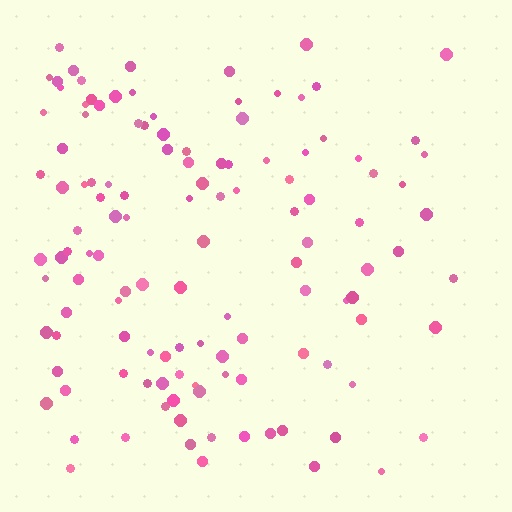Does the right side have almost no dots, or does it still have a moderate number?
Still a moderate number, just noticeably fewer than the left.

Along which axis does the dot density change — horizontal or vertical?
Horizontal.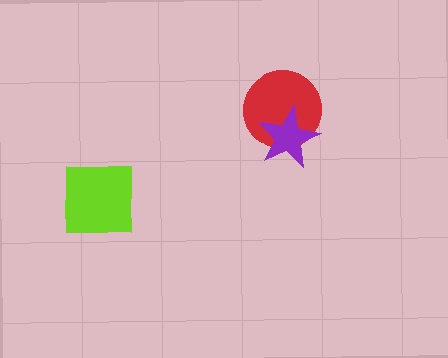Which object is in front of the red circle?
The purple star is in front of the red circle.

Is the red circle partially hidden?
Yes, it is partially covered by another shape.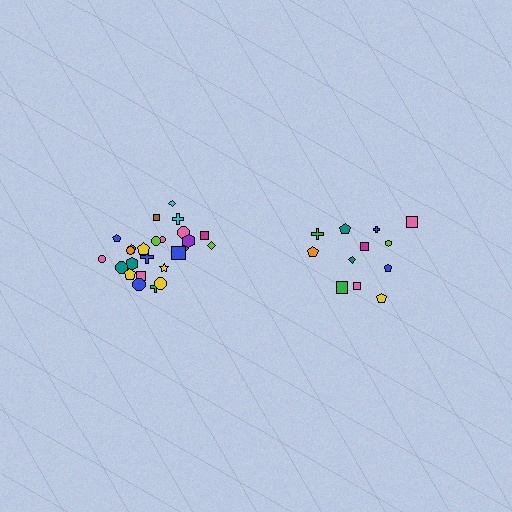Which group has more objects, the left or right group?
The left group.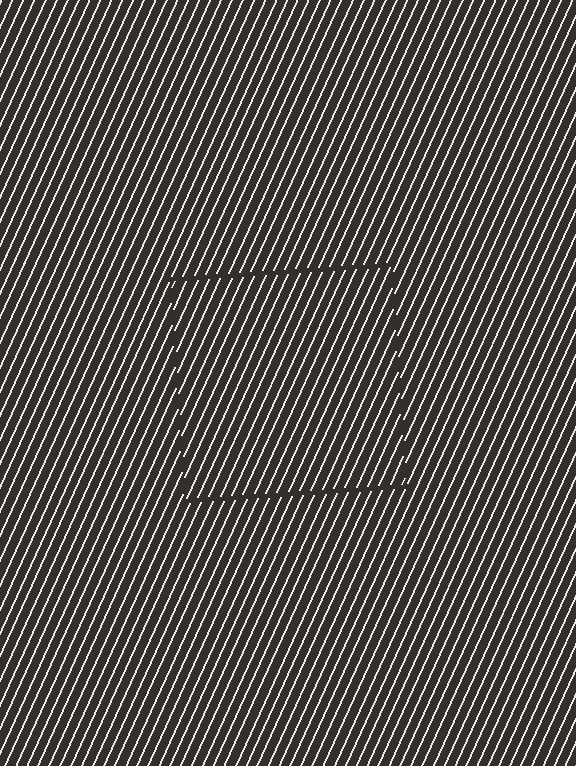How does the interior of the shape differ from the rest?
The interior of the shape contains the same grating, shifted by half a period — the contour is defined by the phase discontinuity where line-ends from the inner and outer gratings abut.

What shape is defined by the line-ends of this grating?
An illusory square. The interior of the shape contains the same grating, shifted by half a period — the contour is defined by the phase discontinuity where line-ends from the inner and outer gratings abut.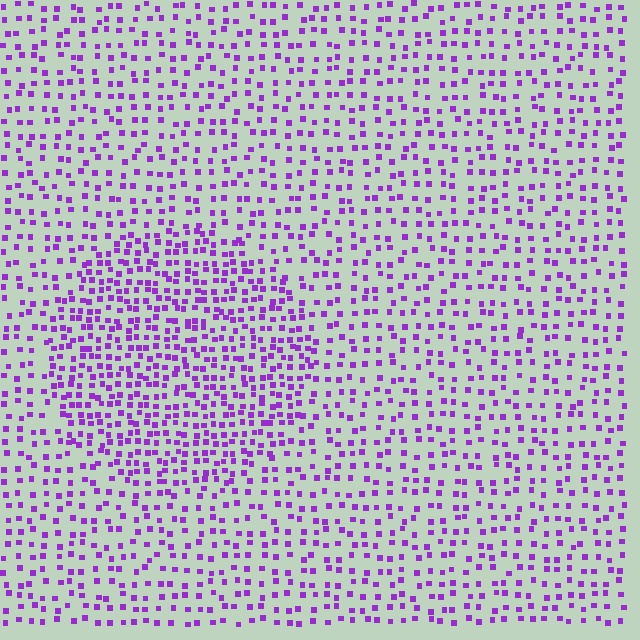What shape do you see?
I see a circle.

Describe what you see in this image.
The image contains small purple elements arranged at two different densities. A circle-shaped region is visible where the elements are more densely packed than the surrounding area.